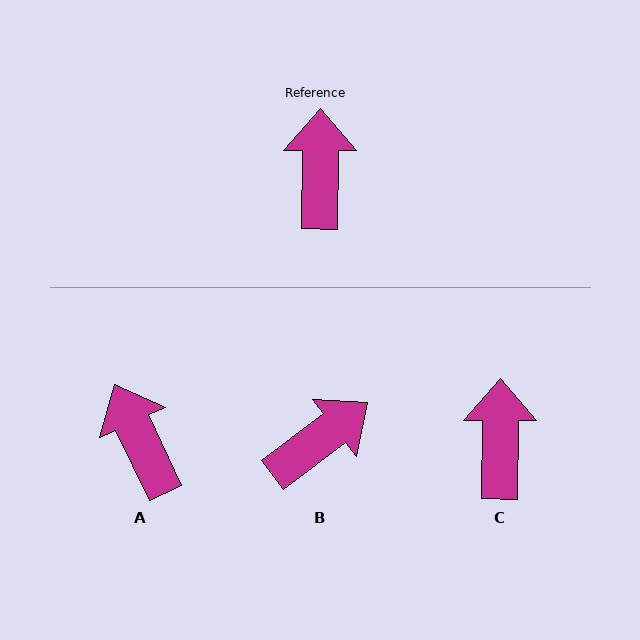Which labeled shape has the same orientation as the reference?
C.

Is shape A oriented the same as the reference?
No, it is off by about 25 degrees.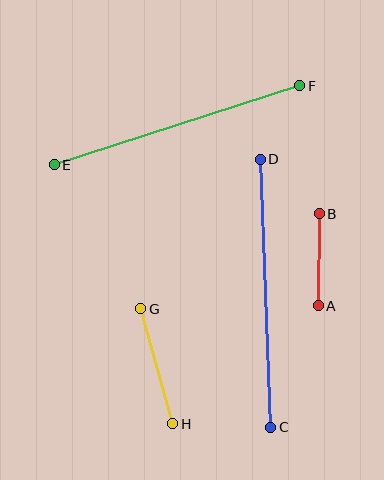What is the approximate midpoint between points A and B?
The midpoint is at approximately (319, 260) pixels.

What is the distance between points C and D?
The distance is approximately 268 pixels.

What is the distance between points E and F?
The distance is approximately 258 pixels.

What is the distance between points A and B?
The distance is approximately 92 pixels.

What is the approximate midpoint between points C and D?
The midpoint is at approximately (265, 293) pixels.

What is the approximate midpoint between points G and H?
The midpoint is at approximately (157, 366) pixels.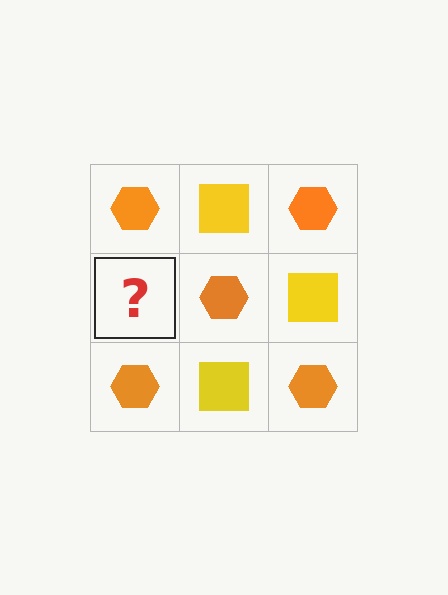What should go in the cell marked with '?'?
The missing cell should contain a yellow square.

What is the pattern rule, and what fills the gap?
The rule is that it alternates orange hexagon and yellow square in a checkerboard pattern. The gap should be filled with a yellow square.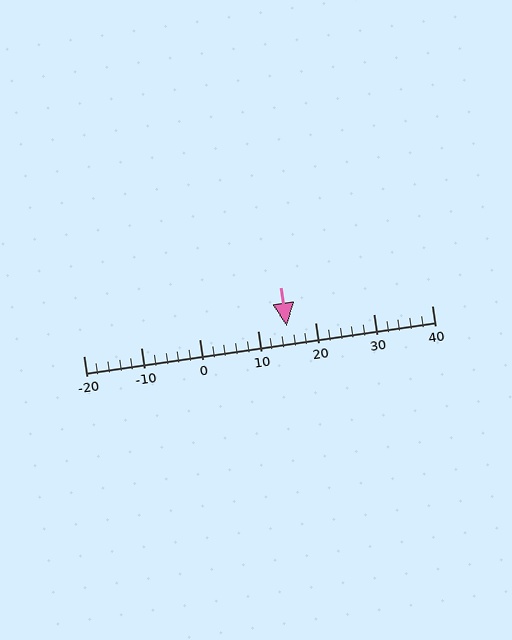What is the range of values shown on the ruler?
The ruler shows values from -20 to 40.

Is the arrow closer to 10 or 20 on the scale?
The arrow is closer to 20.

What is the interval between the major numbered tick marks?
The major tick marks are spaced 10 units apart.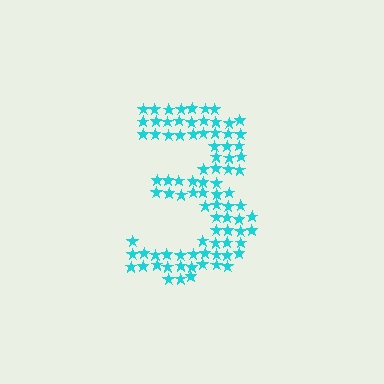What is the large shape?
The large shape is the digit 3.